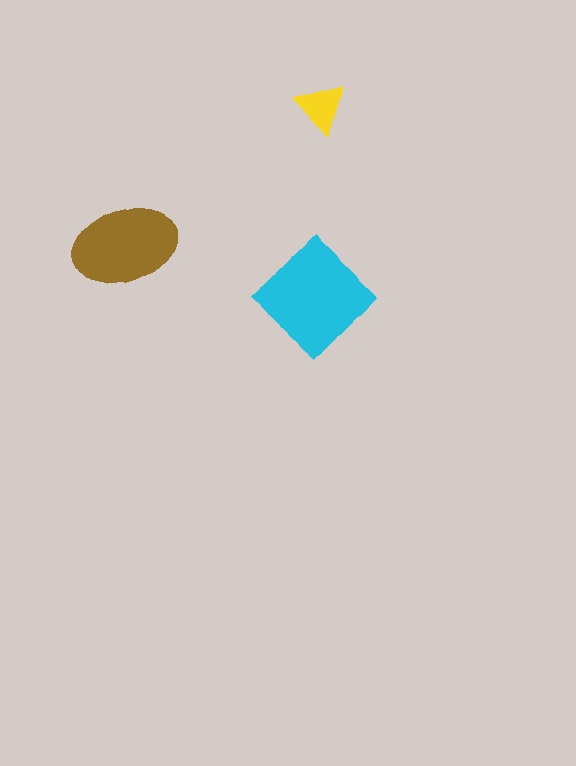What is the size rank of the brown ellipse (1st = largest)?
2nd.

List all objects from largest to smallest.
The cyan diamond, the brown ellipse, the yellow triangle.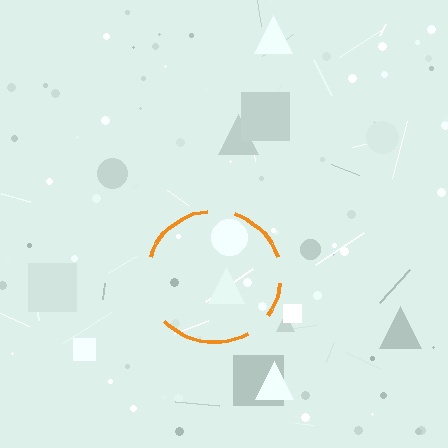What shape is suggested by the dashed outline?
The dashed outline suggests a circle.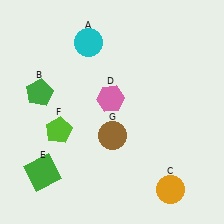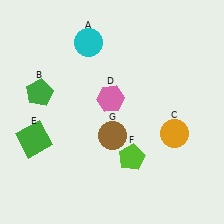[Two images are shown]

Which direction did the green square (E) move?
The green square (E) moved up.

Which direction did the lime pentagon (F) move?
The lime pentagon (F) moved right.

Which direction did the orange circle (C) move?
The orange circle (C) moved up.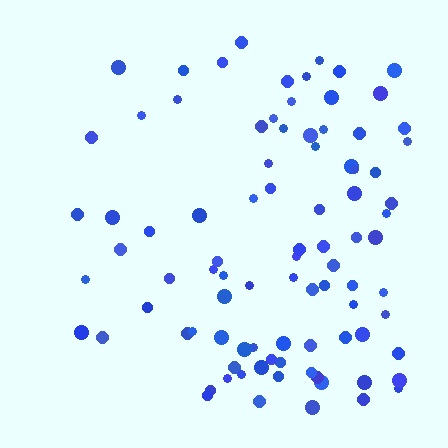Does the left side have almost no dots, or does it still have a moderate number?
Still a moderate number, just noticeably fewer than the right.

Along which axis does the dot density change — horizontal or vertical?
Horizontal.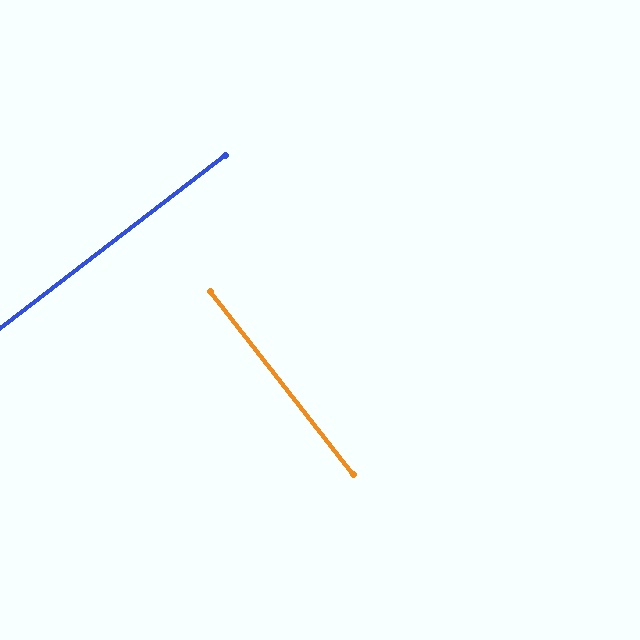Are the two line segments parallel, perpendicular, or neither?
Perpendicular — they meet at approximately 89°.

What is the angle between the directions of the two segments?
Approximately 89 degrees.